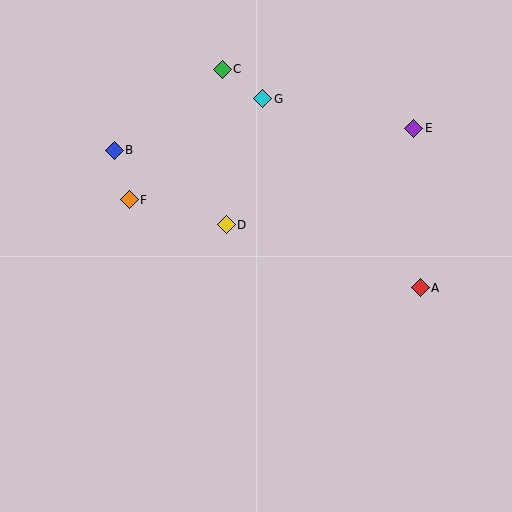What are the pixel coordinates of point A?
Point A is at (420, 288).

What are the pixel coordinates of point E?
Point E is at (414, 128).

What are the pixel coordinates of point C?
Point C is at (222, 69).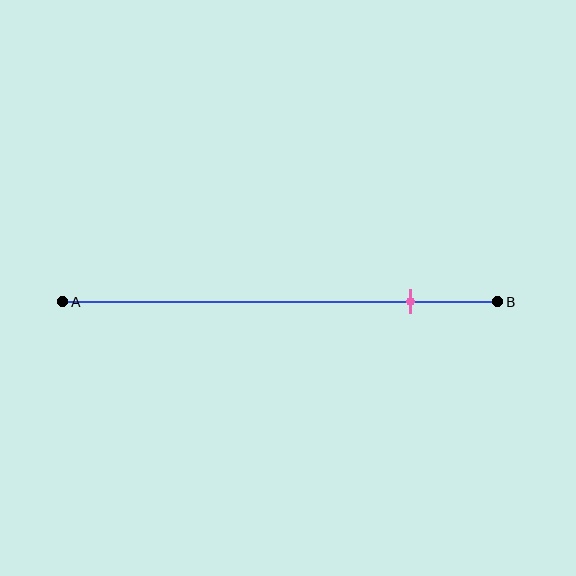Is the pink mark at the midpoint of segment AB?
No, the mark is at about 80% from A, not at the 50% midpoint.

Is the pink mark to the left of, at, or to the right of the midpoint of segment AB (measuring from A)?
The pink mark is to the right of the midpoint of segment AB.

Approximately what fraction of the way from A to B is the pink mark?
The pink mark is approximately 80% of the way from A to B.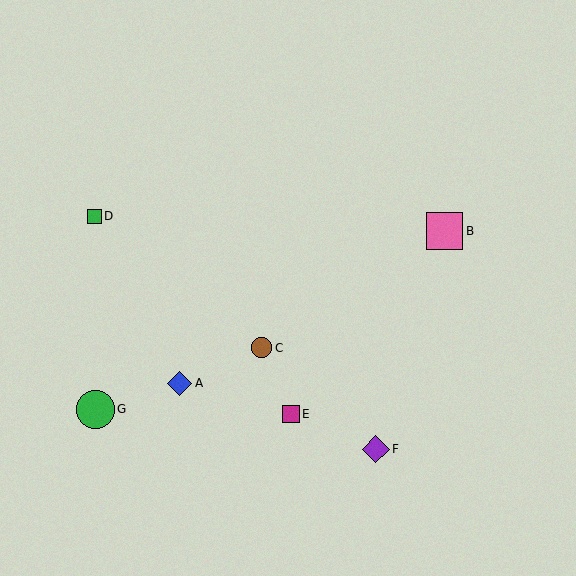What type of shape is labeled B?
Shape B is a pink square.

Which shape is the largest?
The green circle (labeled G) is the largest.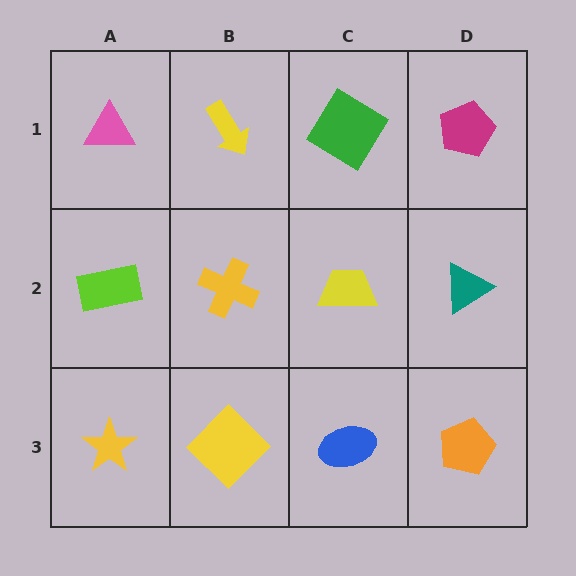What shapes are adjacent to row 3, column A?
A lime rectangle (row 2, column A), a yellow diamond (row 3, column B).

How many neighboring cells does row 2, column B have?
4.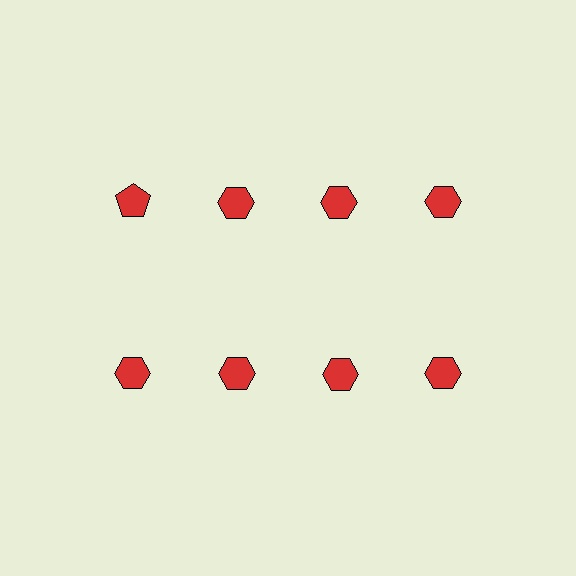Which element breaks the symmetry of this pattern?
The red pentagon in the top row, leftmost column breaks the symmetry. All other shapes are red hexagons.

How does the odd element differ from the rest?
It has a different shape: pentagon instead of hexagon.